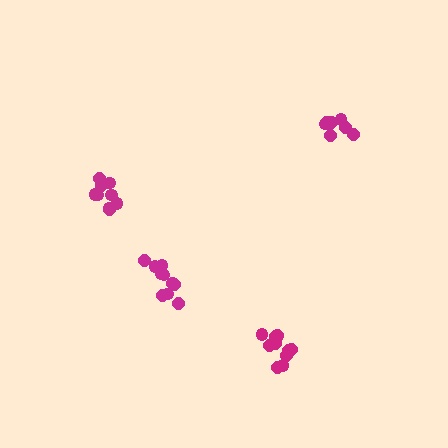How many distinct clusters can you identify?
There are 4 distinct clusters.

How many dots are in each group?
Group 1: 7 dots, Group 2: 11 dots, Group 3: 9 dots, Group 4: 10 dots (37 total).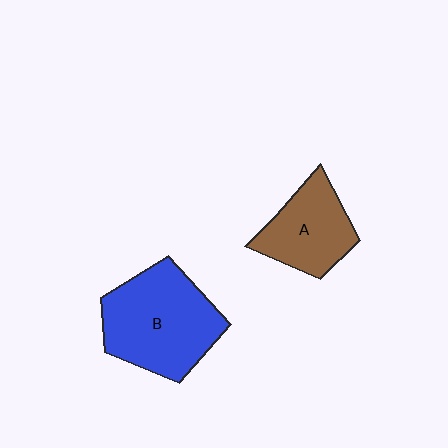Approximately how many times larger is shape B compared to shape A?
Approximately 1.6 times.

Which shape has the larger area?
Shape B (blue).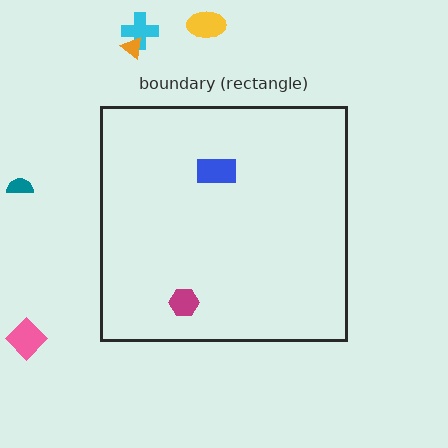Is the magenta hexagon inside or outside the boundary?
Inside.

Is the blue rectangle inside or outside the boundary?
Inside.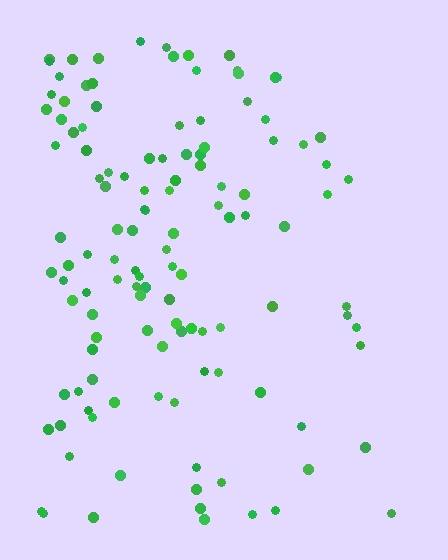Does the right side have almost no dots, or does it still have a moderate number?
Still a moderate number, just noticeably fewer than the left.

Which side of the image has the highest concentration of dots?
The left.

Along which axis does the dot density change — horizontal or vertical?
Horizontal.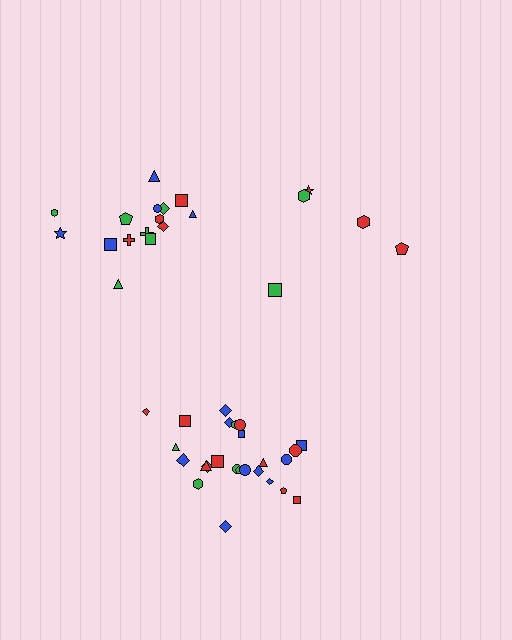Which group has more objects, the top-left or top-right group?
The top-left group.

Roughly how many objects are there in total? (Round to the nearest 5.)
Roughly 45 objects in total.